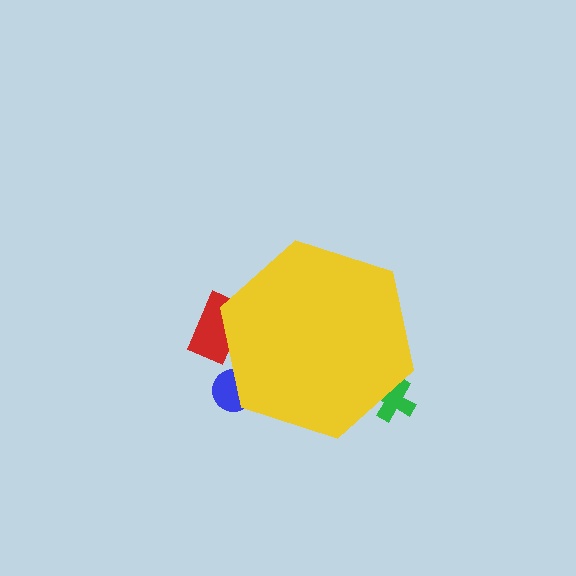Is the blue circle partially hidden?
Yes, the blue circle is partially hidden behind the yellow hexagon.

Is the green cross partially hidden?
Yes, the green cross is partially hidden behind the yellow hexagon.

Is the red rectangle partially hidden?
Yes, the red rectangle is partially hidden behind the yellow hexagon.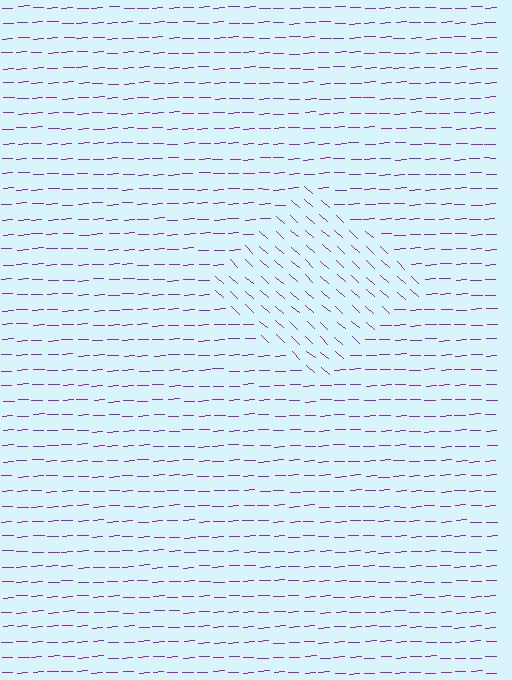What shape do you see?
I see a diamond.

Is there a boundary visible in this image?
Yes, there is a texture boundary formed by a change in line orientation.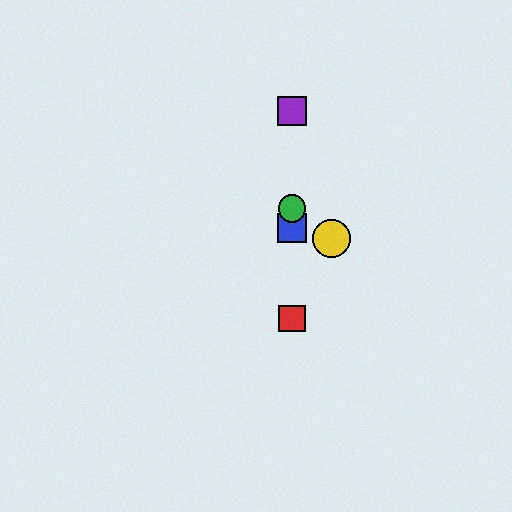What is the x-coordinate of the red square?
The red square is at x≈292.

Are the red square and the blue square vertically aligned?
Yes, both are at x≈292.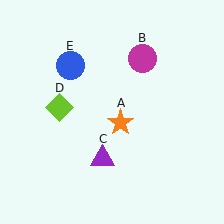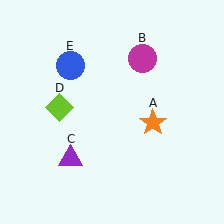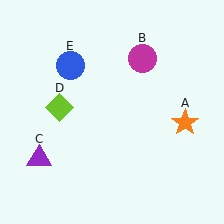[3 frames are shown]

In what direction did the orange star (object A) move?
The orange star (object A) moved right.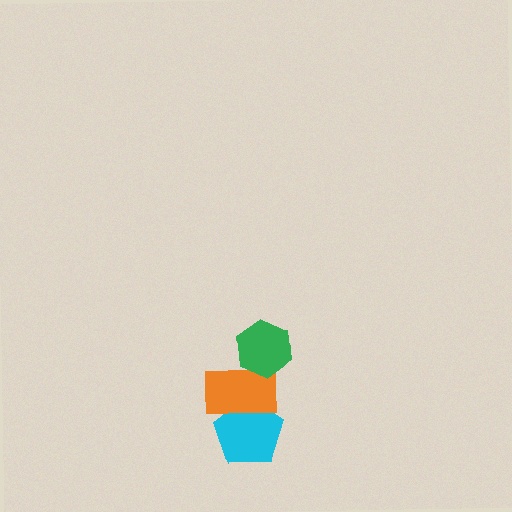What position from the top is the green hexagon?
The green hexagon is 1st from the top.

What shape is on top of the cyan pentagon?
The orange rectangle is on top of the cyan pentagon.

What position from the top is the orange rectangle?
The orange rectangle is 2nd from the top.